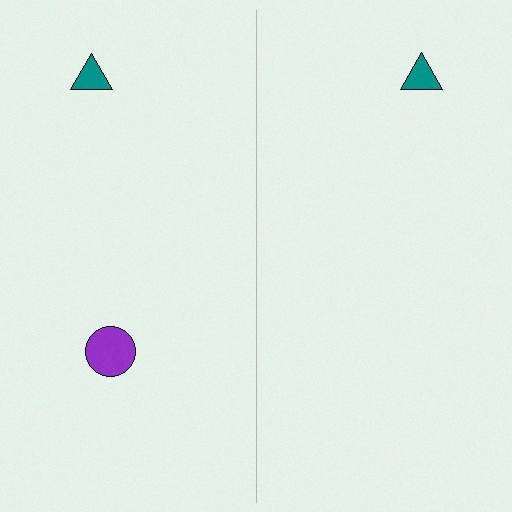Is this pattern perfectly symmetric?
No, the pattern is not perfectly symmetric. A purple circle is missing from the right side.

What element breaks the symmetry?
A purple circle is missing from the right side.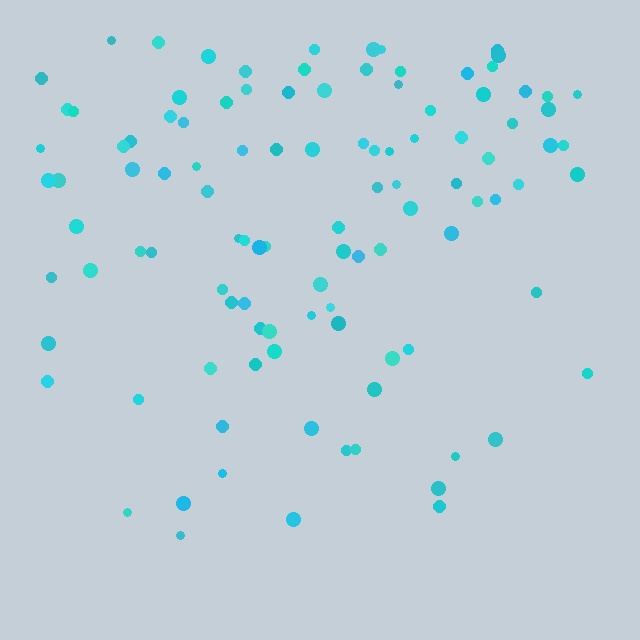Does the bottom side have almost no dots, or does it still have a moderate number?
Still a moderate number, just noticeably fewer than the top.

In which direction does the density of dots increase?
From bottom to top, with the top side densest.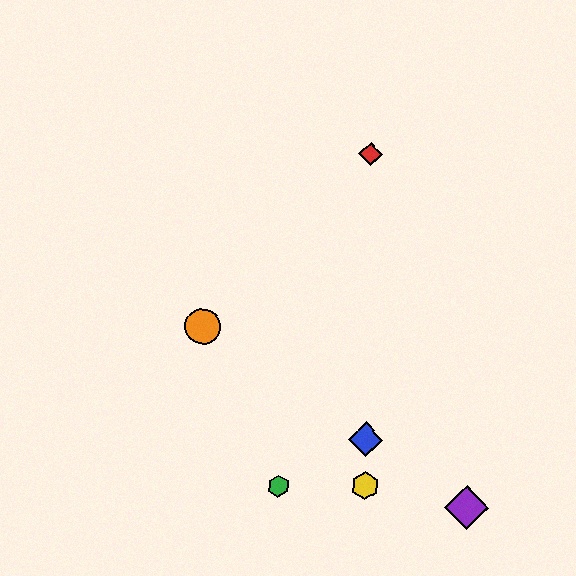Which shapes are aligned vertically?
The red diamond, the blue diamond, the yellow hexagon are aligned vertically.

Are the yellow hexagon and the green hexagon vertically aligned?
No, the yellow hexagon is at x≈365 and the green hexagon is at x≈278.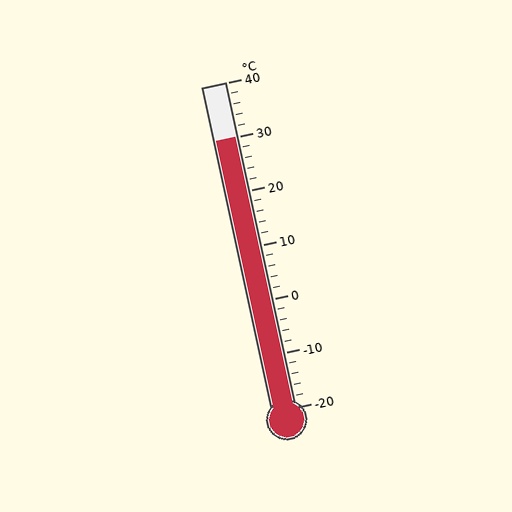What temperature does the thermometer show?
The thermometer shows approximately 30°C.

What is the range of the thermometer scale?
The thermometer scale ranges from -20°C to 40°C.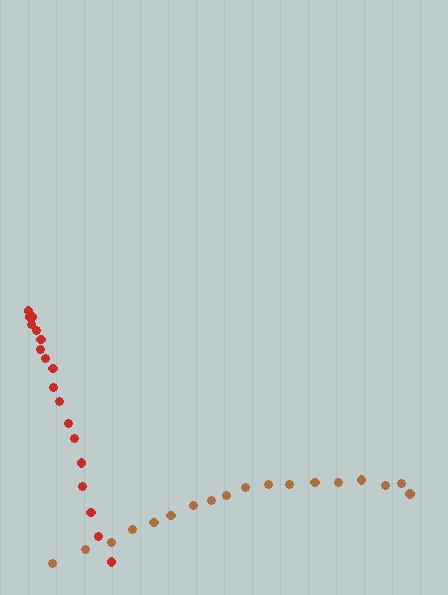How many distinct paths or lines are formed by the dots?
There are 2 distinct paths.